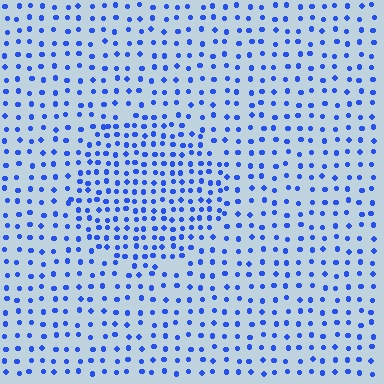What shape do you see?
I see a circle.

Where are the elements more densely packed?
The elements are more densely packed inside the circle boundary.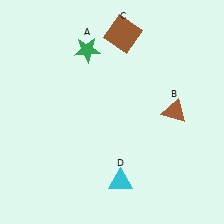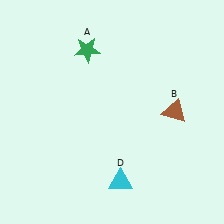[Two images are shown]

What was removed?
The brown square (C) was removed in Image 2.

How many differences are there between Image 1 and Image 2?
There is 1 difference between the two images.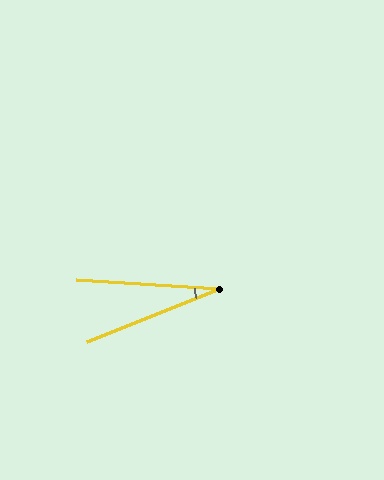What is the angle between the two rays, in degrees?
Approximately 25 degrees.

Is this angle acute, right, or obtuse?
It is acute.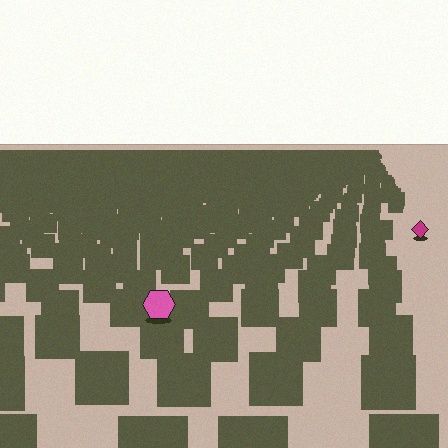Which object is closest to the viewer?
The pink hexagon is closest. The texture marks near it are larger and more spread out.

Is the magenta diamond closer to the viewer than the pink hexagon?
No. The pink hexagon is closer — you can tell from the texture gradient: the ground texture is coarser near it.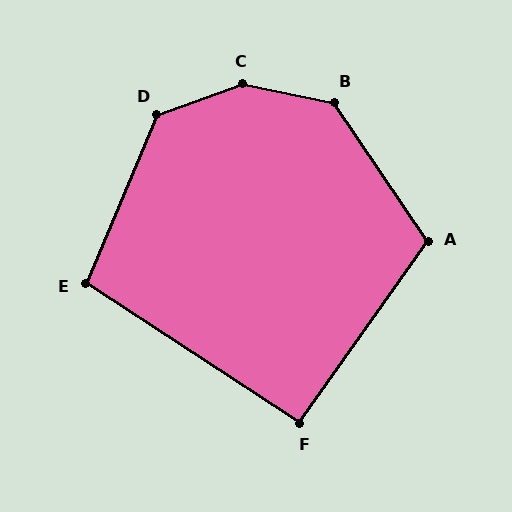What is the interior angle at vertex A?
Approximately 111 degrees (obtuse).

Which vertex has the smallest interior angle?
F, at approximately 92 degrees.